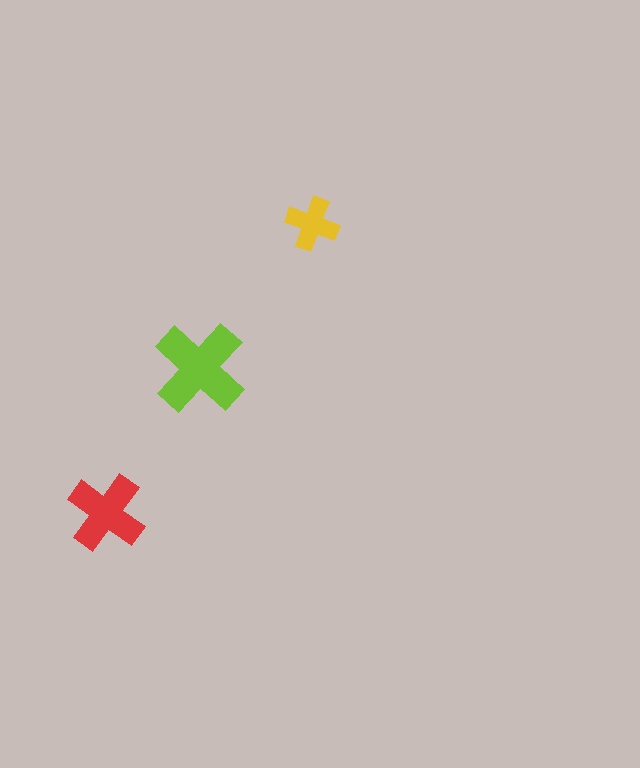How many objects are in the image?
There are 3 objects in the image.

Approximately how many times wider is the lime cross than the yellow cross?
About 2 times wider.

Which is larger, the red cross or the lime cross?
The lime one.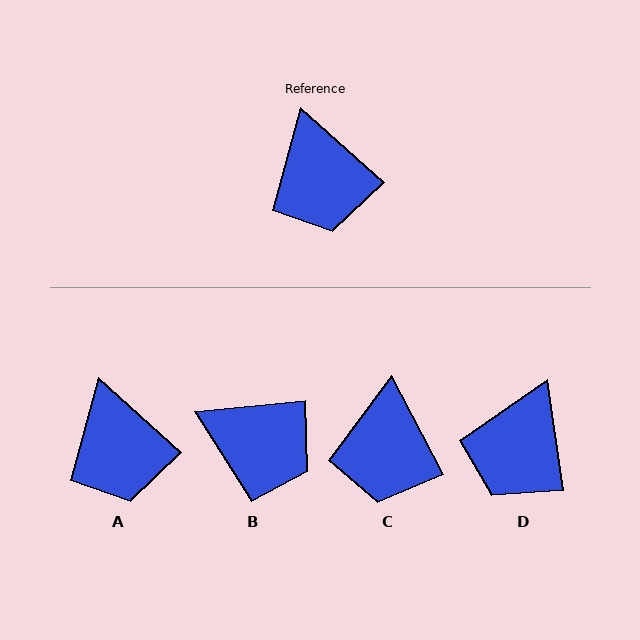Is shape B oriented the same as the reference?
No, it is off by about 48 degrees.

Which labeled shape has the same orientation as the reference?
A.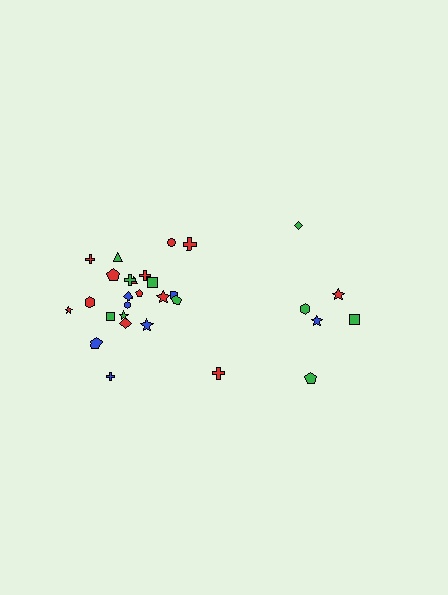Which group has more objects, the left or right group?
The left group.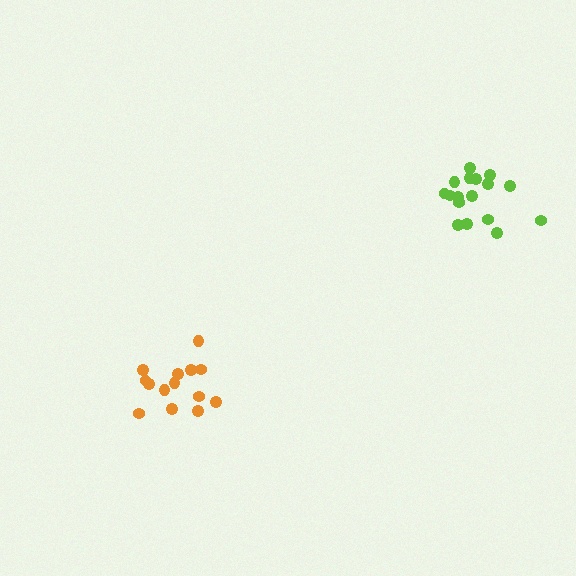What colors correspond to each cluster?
The clusters are colored: lime, orange.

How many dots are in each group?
Group 1: 17 dots, Group 2: 14 dots (31 total).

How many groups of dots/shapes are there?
There are 2 groups.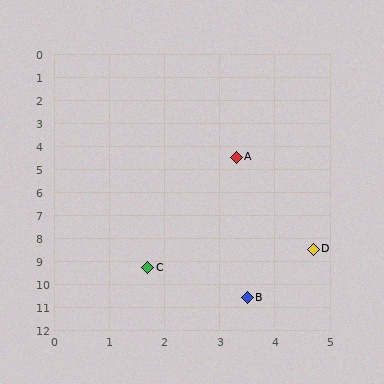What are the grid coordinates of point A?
Point A is at approximately (3.3, 4.5).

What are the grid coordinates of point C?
Point C is at approximately (1.7, 9.3).